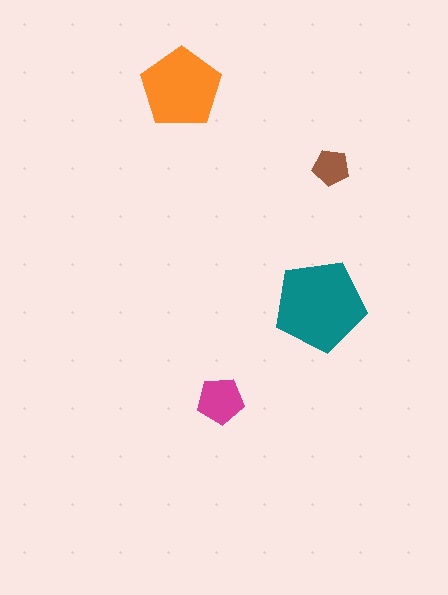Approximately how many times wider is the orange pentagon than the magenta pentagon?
About 1.5 times wider.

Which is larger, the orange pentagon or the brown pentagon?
The orange one.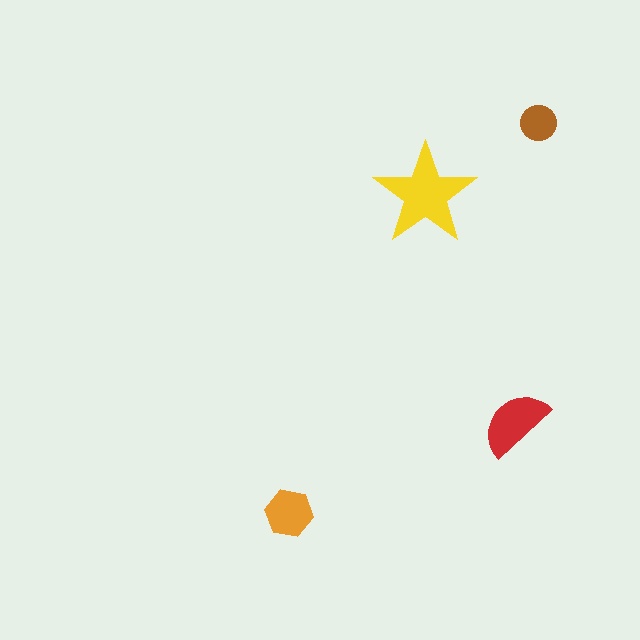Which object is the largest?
The yellow star.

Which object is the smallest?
The brown circle.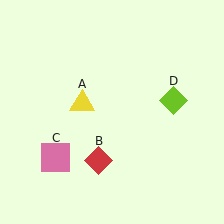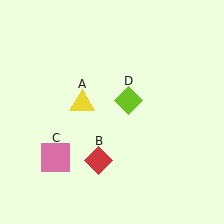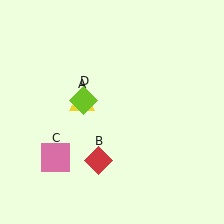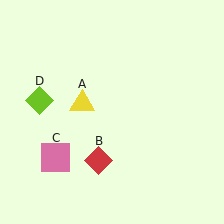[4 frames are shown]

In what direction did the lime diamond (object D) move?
The lime diamond (object D) moved left.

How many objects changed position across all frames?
1 object changed position: lime diamond (object D).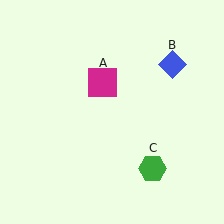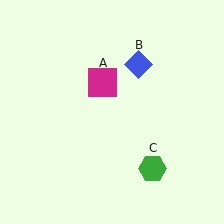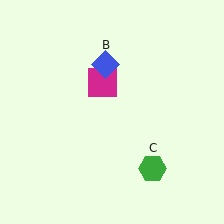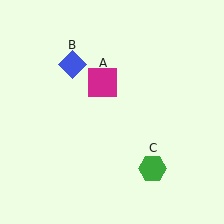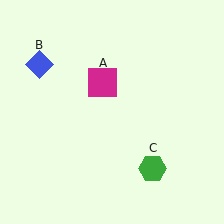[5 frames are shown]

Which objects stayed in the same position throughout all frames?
Magenta square (object A) and green hexagon (object C) remained stationary.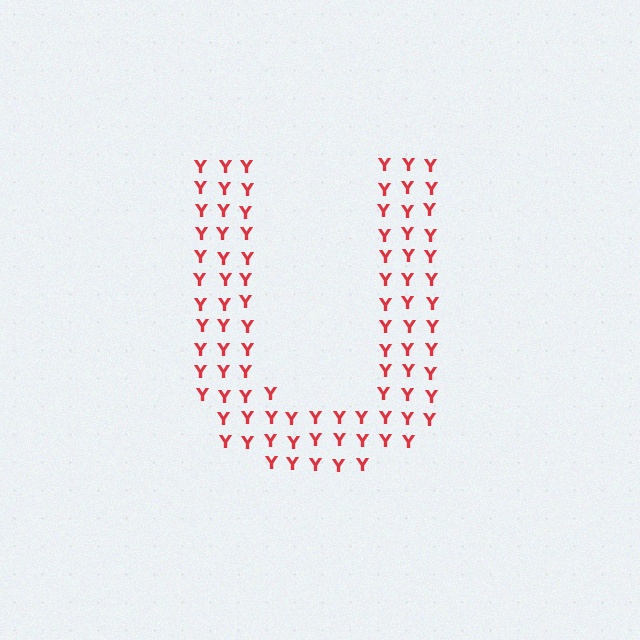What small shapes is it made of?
It is made of small letter Y's.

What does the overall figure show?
The overall figure shows the letter U.